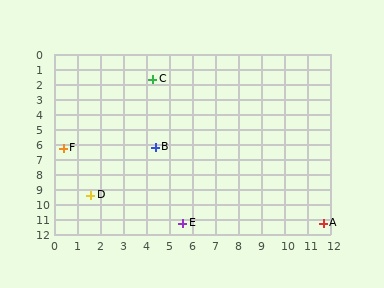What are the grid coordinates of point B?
Point B is at approximately (4.4, 6.2).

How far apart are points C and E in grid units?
Points C and E are about 9.7 grid units apart.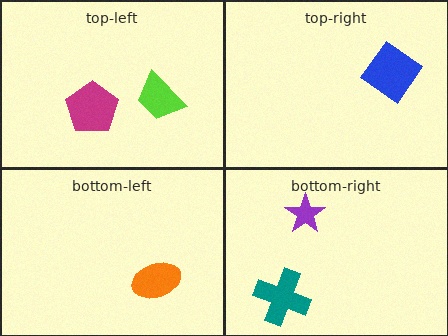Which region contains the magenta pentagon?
The top-left region.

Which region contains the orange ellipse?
The bottom-left region.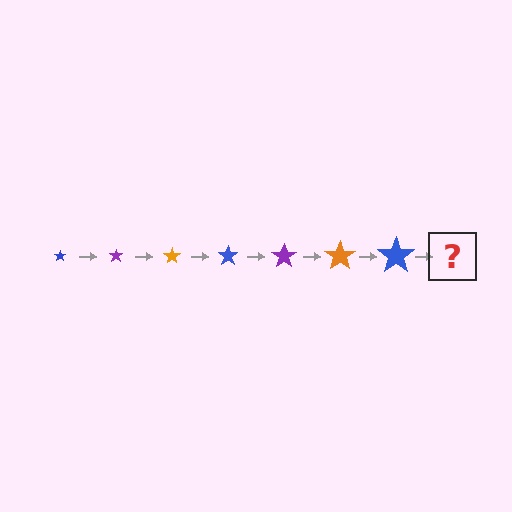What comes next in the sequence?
The next element should be a purple star, larger than the previous one.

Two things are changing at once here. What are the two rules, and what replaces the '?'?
The two rules are that the star grows larger each step and the color cycles through blue, purple, and orange. The '?' should be a purple star, larger than the previous one.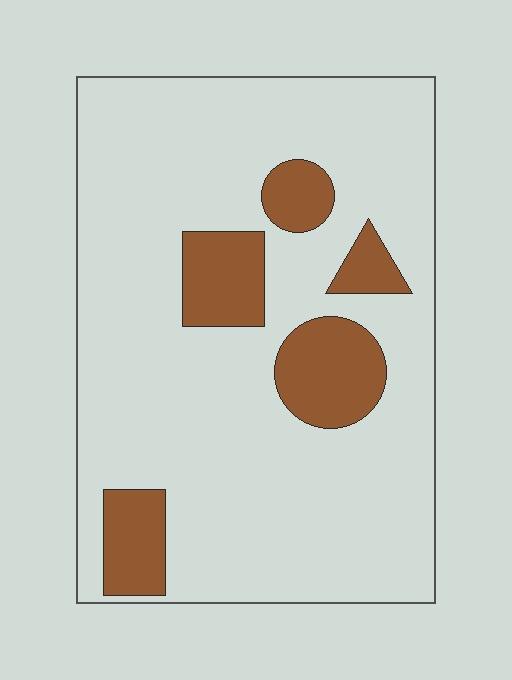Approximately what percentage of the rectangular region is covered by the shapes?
Approximately 15%.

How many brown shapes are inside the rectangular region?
5.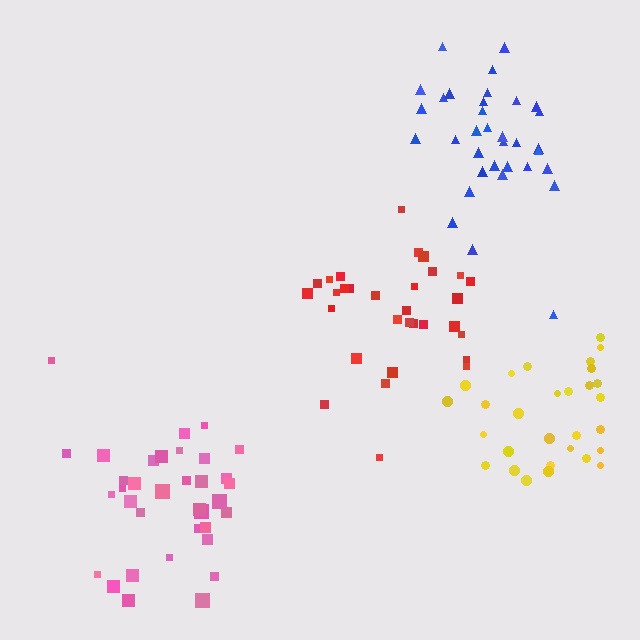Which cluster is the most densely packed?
Red.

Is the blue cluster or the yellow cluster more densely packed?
Blue.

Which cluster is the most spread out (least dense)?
Yellow.